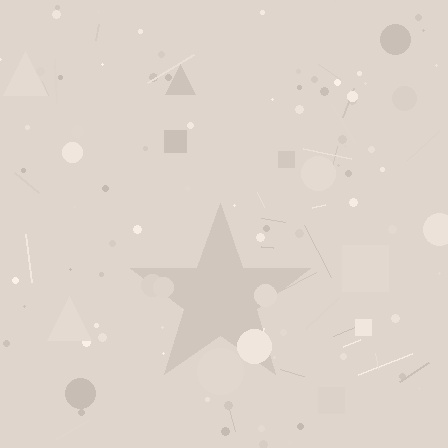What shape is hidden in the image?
A star is hidden in the image.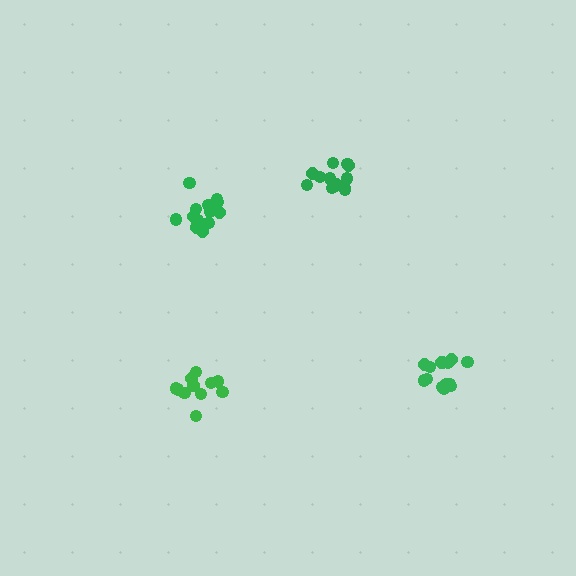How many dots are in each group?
Group 1: 14 dots, Group 2: 15 dots, Group 3: 14 dots, Group 4: 11 dots (54 total).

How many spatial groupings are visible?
There are 4 spatial groupings.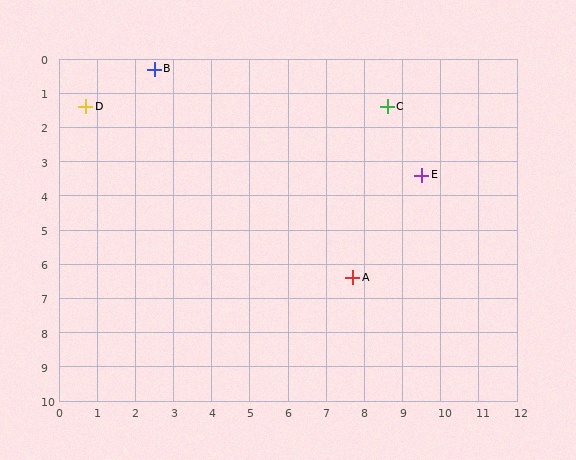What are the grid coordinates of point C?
Point C is at approximately (8.6, 1.4).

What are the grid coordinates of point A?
Point A is at approximately (7.7, 6.4).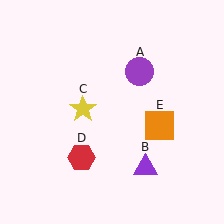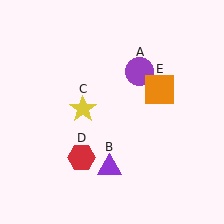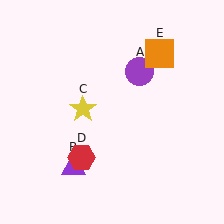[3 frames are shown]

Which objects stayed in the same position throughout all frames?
Purple circle (object A) and yellow star (object C) and red hexagon (object D) remained stationary.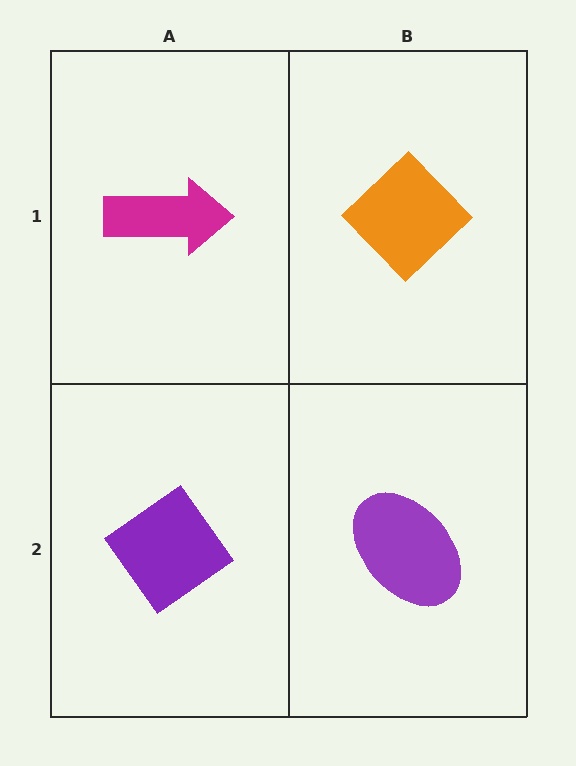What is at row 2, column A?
A purple diamond.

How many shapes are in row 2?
2 shapes.